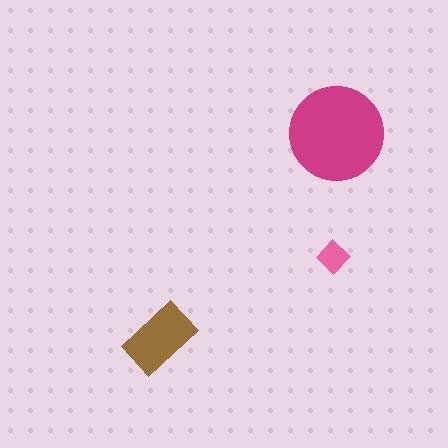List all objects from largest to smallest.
The magenta circle, the brown rectangle, the pink diamond.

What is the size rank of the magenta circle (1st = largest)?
1st.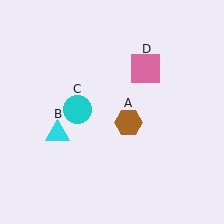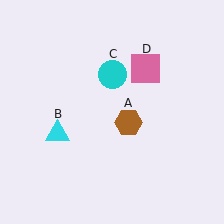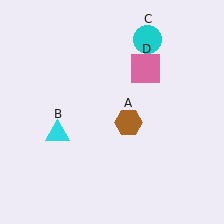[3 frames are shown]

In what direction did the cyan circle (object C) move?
The cyan circle (object C) moved up and to the right.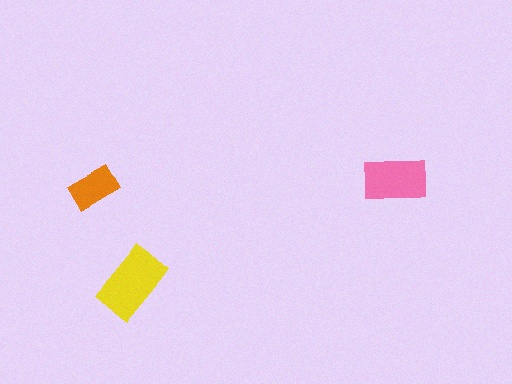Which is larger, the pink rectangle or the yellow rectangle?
The yellow one.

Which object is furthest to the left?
The orange rectangle is leftmost.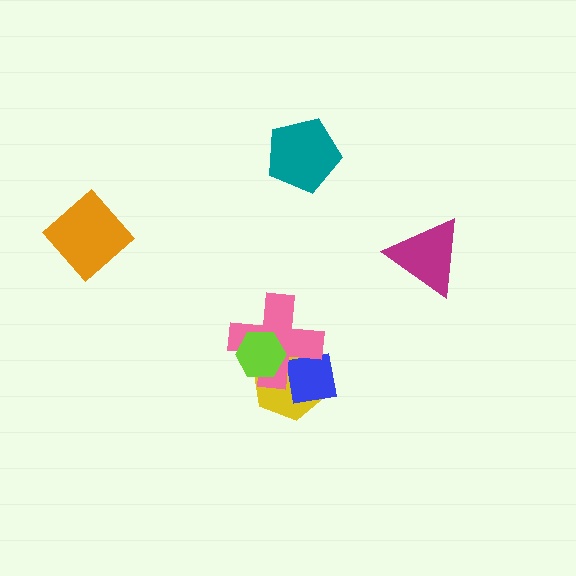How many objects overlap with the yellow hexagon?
3 objects overlap with the yellow hexagon.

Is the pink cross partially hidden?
Yes, it is partially covered by another shape.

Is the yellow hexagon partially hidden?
Yes, it is partially covered by another shape.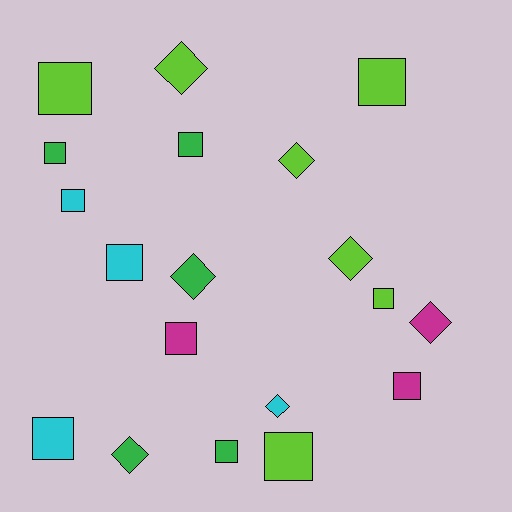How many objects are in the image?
There are 19 objects.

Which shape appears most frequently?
Square, with 12 objects.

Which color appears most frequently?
Lime, with 7 objects.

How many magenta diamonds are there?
There is 1 magenta diamond.